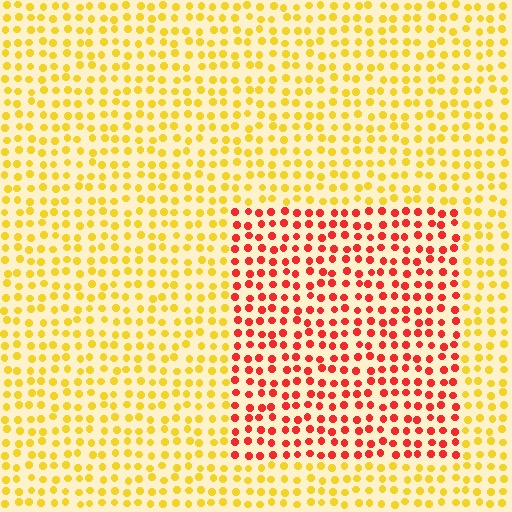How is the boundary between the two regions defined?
The boundary is defined purely by a slight shift in hue (about 52 degrees). Spacing, size, and orientation are identical on both sides.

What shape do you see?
I see a rectangle.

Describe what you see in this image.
The image is filled with small yellow elements in a uniform arrangement. A rectangle-shaped region is visible where the elements are tinted to a slightly different hue, forming a subtle color boundary.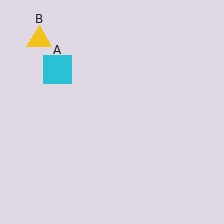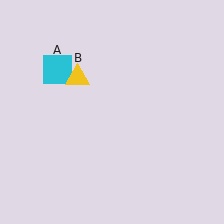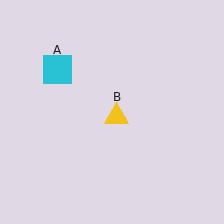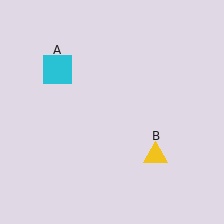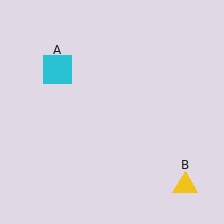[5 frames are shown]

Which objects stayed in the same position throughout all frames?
Cyan square (object A) remained stationary.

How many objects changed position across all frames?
1 object changed position: yellow triangle (object B).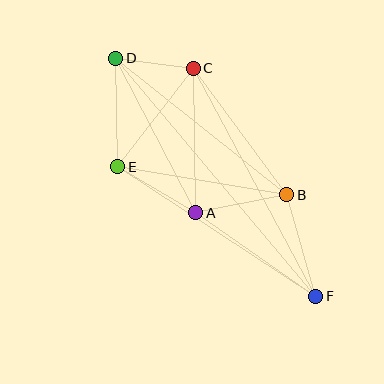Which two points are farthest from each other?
Points D and F are farthest from each other.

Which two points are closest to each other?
Points C and D are closest to each other.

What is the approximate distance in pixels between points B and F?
The distance between B and F is approximately 105 pixels.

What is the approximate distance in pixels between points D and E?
The distance between D and E is approximately 109 pixels.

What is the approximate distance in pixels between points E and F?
The distance between E and F is approximately 236 pixels.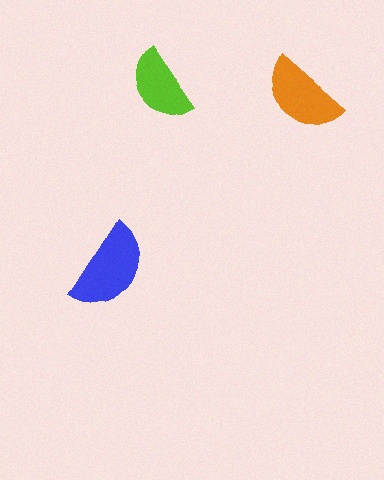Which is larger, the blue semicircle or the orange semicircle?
The blue one.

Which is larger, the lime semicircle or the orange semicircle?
The orange one.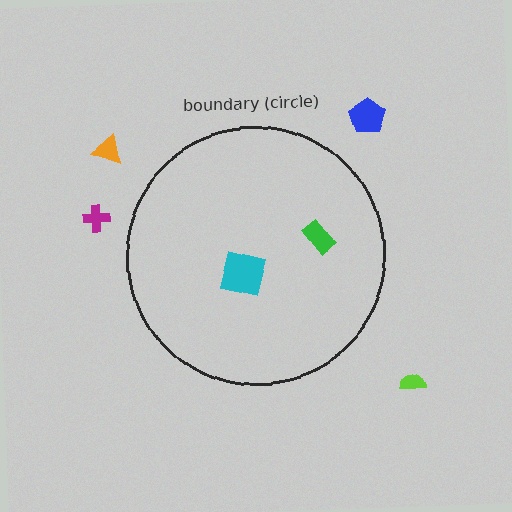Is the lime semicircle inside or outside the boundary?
Outside.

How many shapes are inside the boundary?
2 inside, 4 outside.